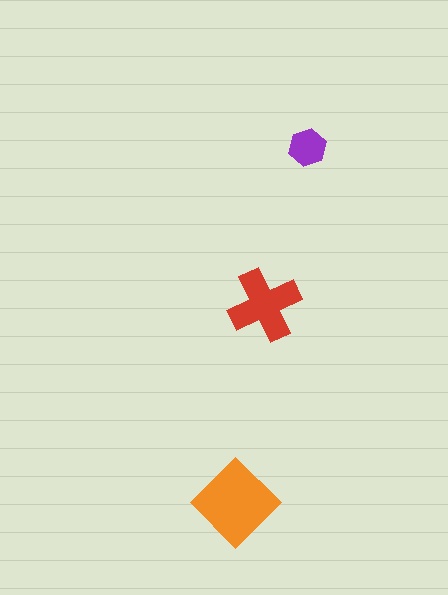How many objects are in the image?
There are 3 objects in the image.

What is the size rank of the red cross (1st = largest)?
2nd.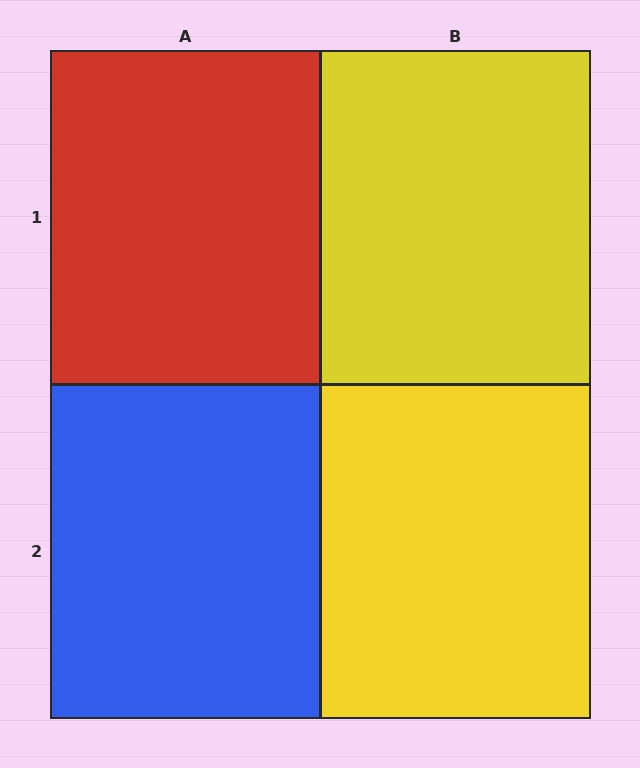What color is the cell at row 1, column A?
Red.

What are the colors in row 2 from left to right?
Blue, yellow.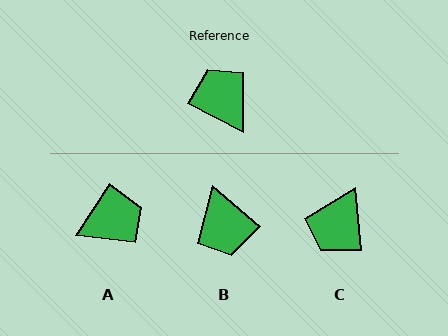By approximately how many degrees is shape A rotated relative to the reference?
Approximately 96 degrees clockwise.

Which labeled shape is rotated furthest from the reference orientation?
B, about 166 degrees away.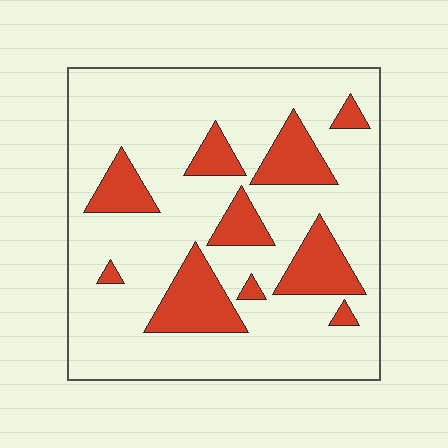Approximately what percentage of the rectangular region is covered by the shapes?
Approximately 20%.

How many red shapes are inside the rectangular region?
10.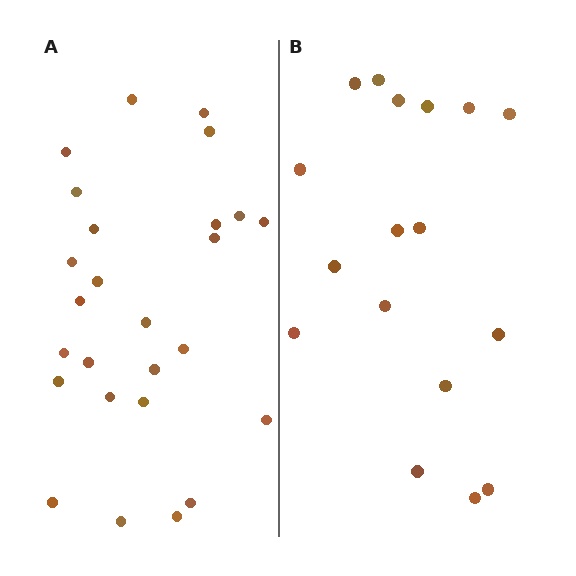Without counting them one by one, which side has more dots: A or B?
Region A (the left region) has more dots.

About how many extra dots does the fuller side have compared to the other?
Region A has roughly 8 or so more dots than region B.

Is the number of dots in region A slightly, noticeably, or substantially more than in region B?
Region A has substantially more. The ratio is roughly 1.5 to 1.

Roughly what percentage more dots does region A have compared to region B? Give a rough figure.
About 55% more.